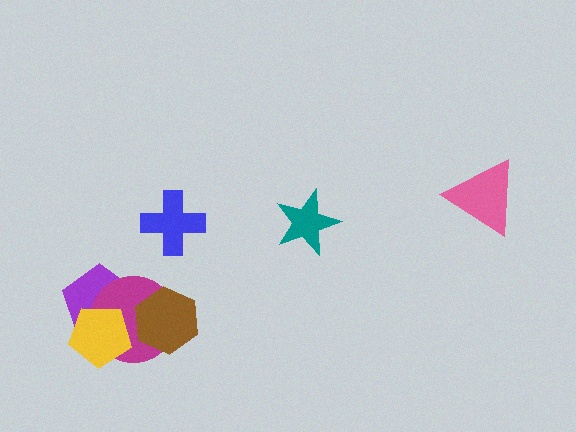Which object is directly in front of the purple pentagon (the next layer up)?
The magenta circle is directly in front of the purple pentagon.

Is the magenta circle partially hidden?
Yes, it is partially covered by another shape.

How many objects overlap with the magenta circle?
3 objects overlap with the magenta circle.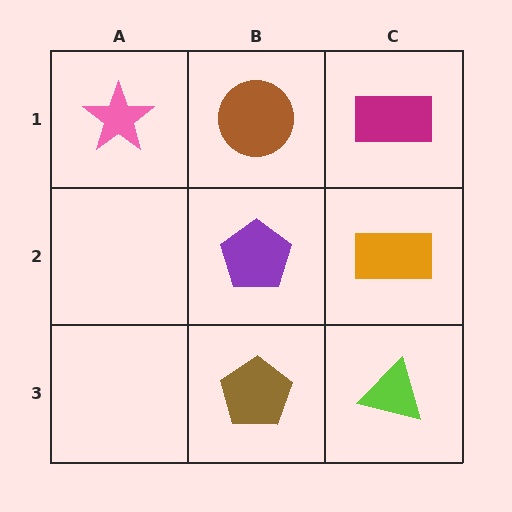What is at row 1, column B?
A brown circle.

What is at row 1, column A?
A pink star.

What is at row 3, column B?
A brown pentagon.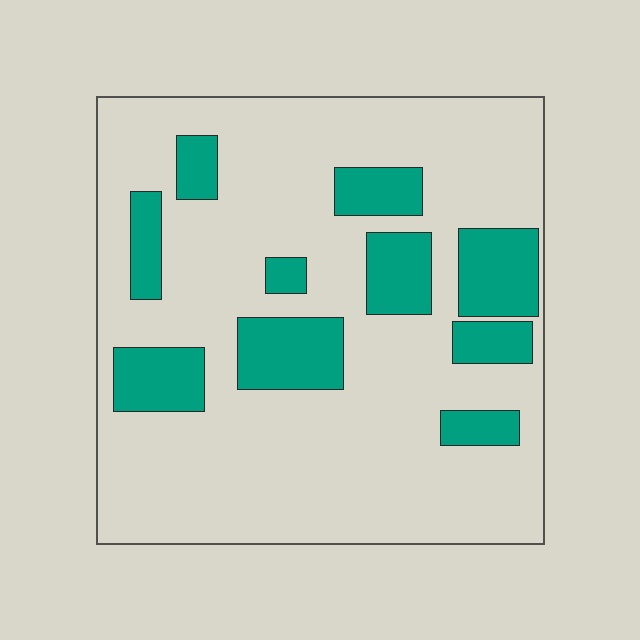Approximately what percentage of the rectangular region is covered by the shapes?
Approximately 20%.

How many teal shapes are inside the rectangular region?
10.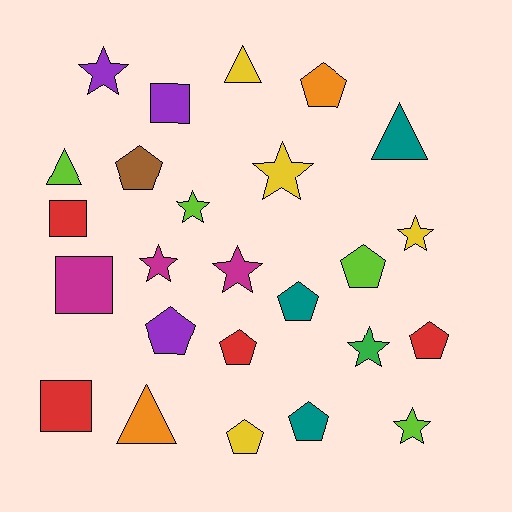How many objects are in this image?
There are 25 objects.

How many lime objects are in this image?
There are 4 lime objects.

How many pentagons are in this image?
There are 9 pentagons.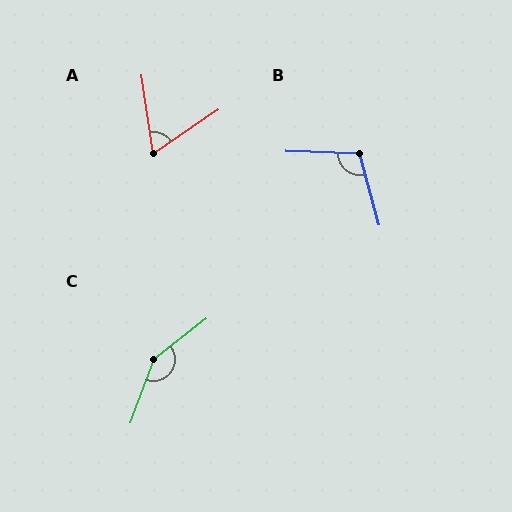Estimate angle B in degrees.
Approximately 107 degrees.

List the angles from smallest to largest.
A (64°), B (107°), C (148°).